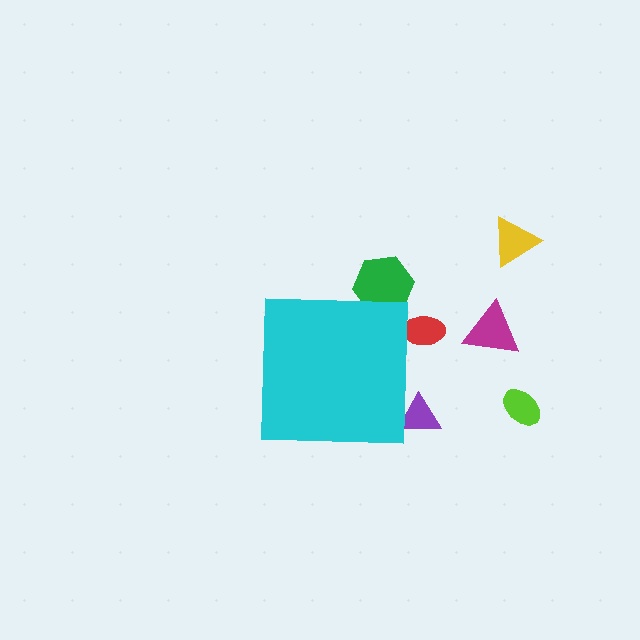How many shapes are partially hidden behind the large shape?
3 shapes are partially hidden.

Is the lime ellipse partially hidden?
No, the lime ellipse is fully visible.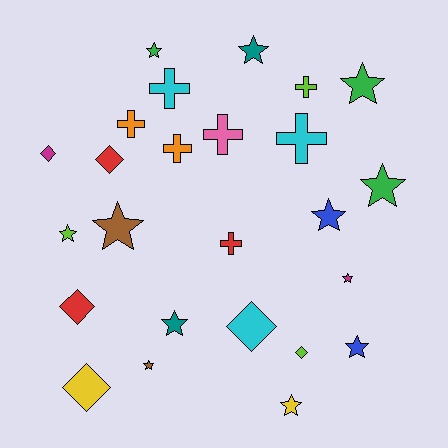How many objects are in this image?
There are 25 objects.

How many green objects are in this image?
There are 3 green objects.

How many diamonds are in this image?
There are 6 diamonds.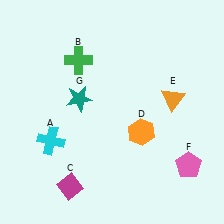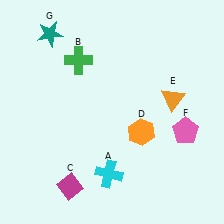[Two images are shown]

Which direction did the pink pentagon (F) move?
The pink pentagon (F) moved up.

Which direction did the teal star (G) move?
The teal star (G) moved up.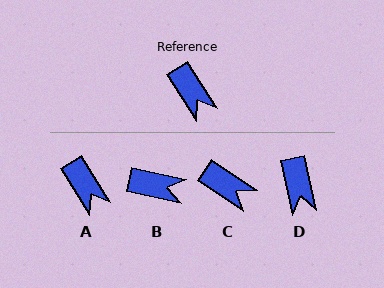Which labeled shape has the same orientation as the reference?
A.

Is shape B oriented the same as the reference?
No, it is off by about 45 degrees.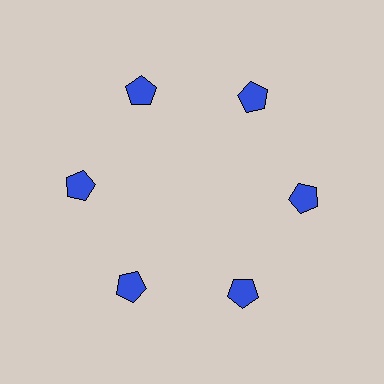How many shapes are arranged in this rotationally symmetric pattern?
There are 6 shapes, arranged in 6 groups of 1.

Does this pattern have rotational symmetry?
Yes, this pattern has 6-fold rotational symmetry. It looks the same after rotating 60 degrees around the center.